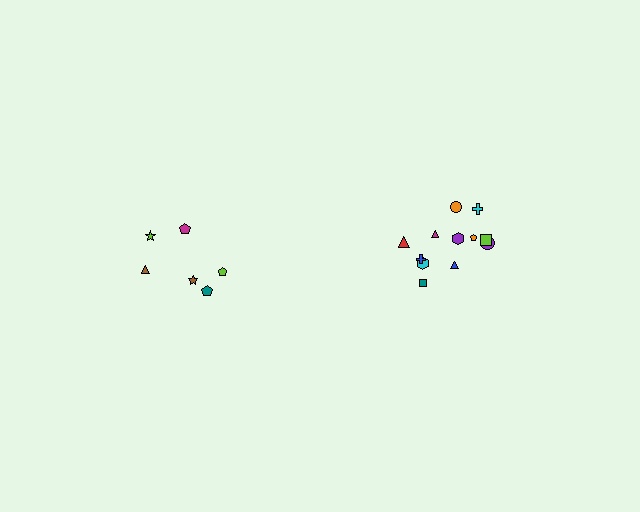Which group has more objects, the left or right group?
The right group.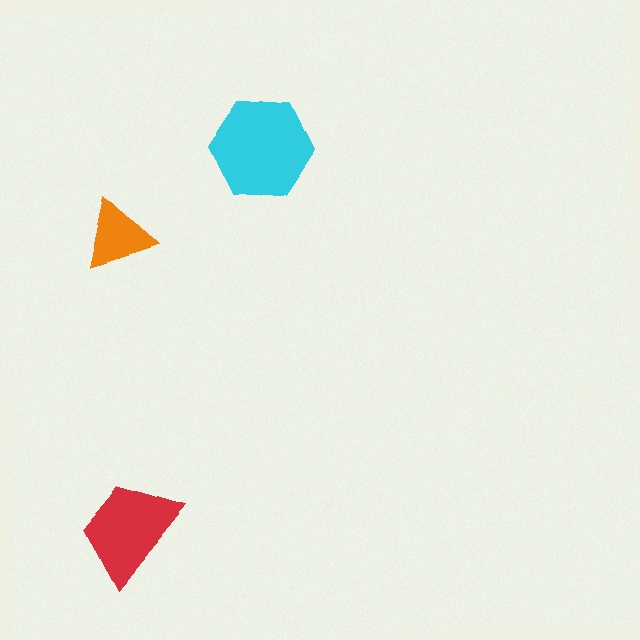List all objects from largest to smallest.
The cyan hexagon, the red trapezoid, the orange triangle.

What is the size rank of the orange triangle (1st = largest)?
3rd.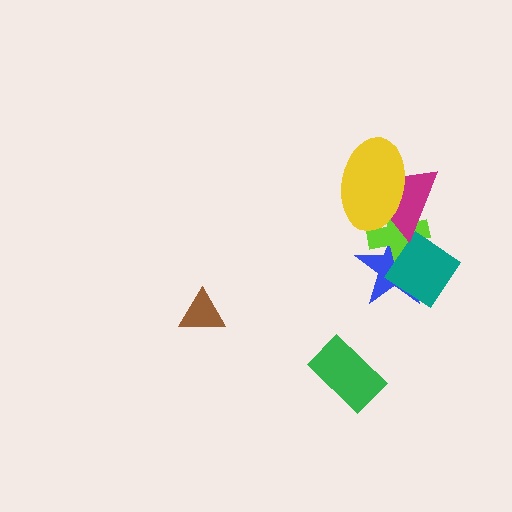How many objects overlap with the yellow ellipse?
2 objects overlap with the yellow ellipse.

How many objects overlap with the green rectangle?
0 objects overlap with the green rectangle.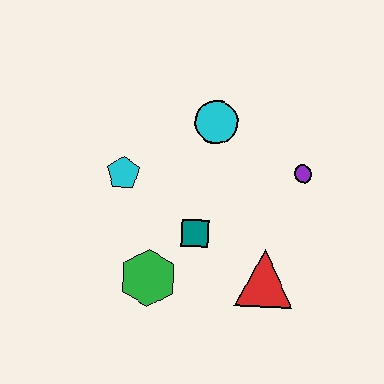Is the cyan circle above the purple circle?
Yes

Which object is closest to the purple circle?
The cyan circle is closest to the purple circle.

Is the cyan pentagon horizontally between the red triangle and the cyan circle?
No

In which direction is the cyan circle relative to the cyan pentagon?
The cyan circle is to the right of the cyan pentagon.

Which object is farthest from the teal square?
The purple circle is farthest from the teal square.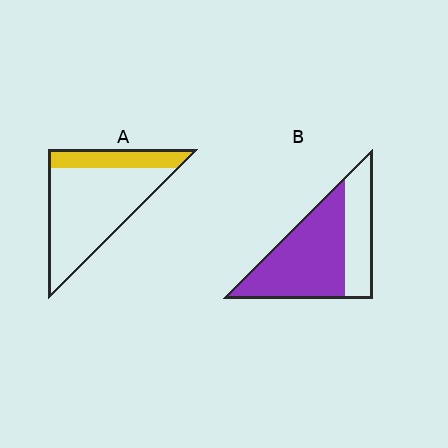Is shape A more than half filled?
No.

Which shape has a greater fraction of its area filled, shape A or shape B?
Shape B.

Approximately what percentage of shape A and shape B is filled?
A is approximately 25% and B is approximately 65%.